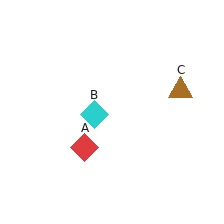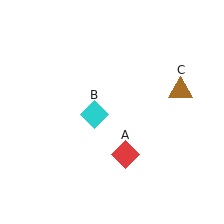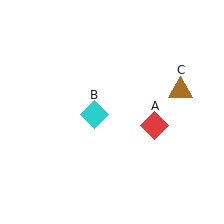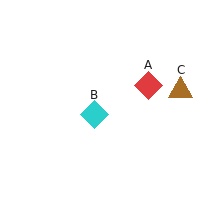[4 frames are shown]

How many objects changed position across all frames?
1 object changed position: red diamond (object A).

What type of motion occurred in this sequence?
The red diamond (object A) rotated counterclockwise around the center of the scene.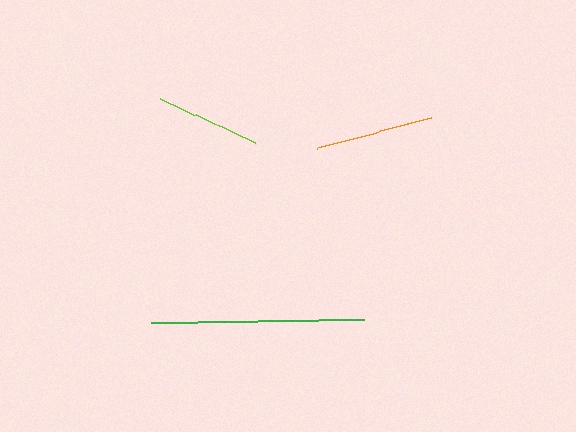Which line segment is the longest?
The green line is the longest at approximately 213 pixels.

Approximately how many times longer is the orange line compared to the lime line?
The orange line is approximately 1.1 times the length of the lime line.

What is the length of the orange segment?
The orange segment is approximately 119 pixels long.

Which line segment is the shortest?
The lime line is the shortest at approximately 104 pixels.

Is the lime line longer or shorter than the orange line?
The orange line is longer than the lime line.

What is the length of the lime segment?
The lime segment is approximately 104 pixels long.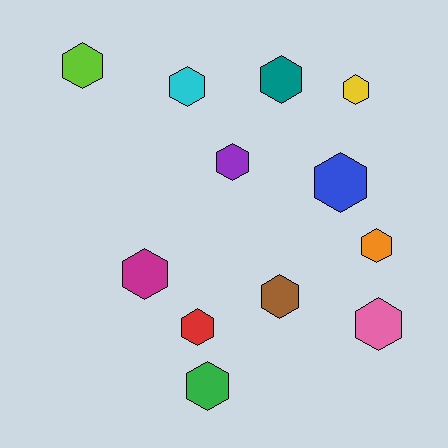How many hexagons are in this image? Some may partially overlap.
There are 12 hexagons.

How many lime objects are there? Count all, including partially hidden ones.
There is 1 lime object.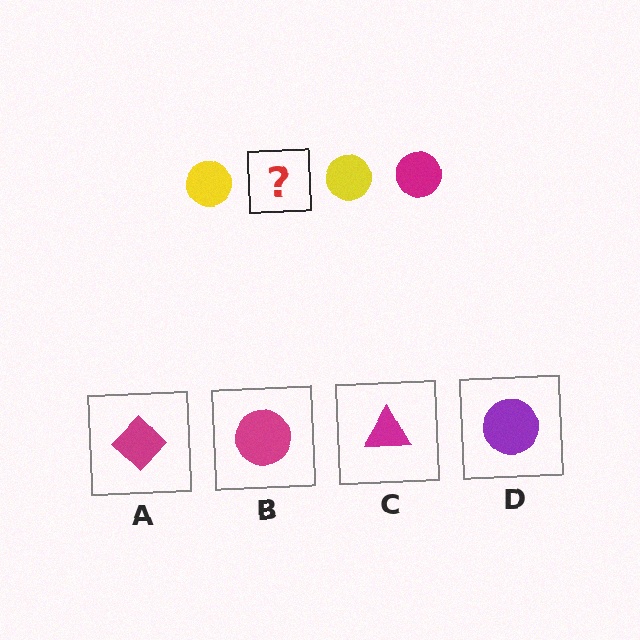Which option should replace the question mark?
Option B.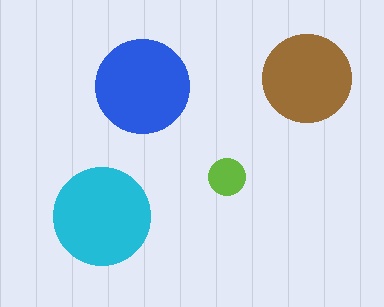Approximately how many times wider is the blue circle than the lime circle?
About 2.5 times wider.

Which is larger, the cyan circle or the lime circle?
The cyan one.